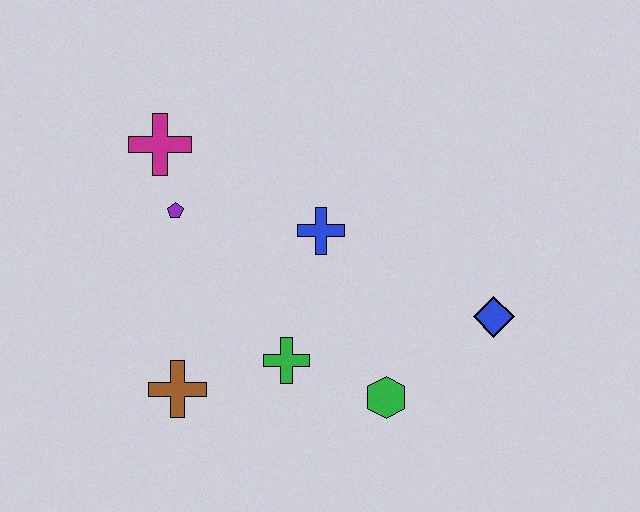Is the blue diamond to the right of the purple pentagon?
Yes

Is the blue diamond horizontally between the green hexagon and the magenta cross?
No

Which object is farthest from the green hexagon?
The magenta cross is farthest from the green hexagon.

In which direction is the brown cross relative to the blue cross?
The brown cross is below the blue cross.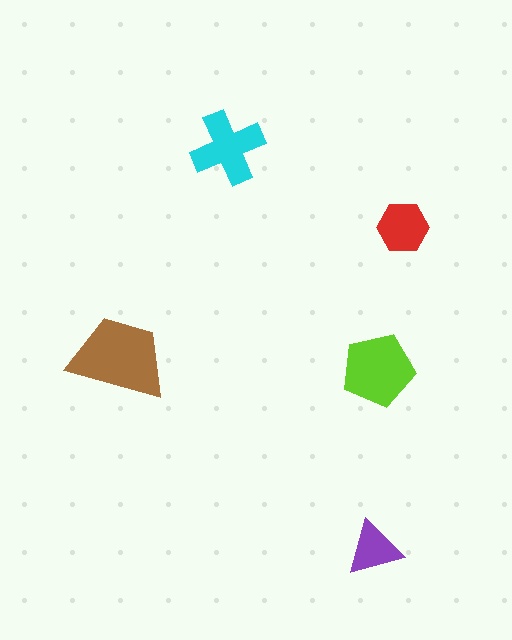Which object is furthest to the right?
The red hexagon is rightmost.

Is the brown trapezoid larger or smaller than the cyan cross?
Larger.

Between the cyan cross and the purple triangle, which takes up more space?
The cyan cross.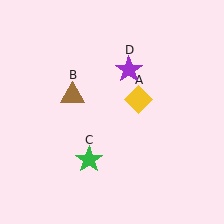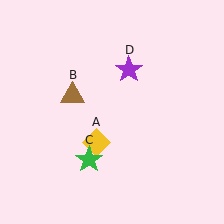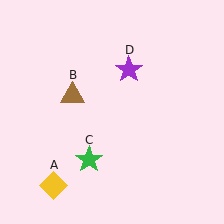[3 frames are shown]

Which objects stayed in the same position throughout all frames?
Brown triangle (object B) and green star (object C) and purple star (object D) remained stationary.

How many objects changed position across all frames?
1 object changed position: yellow diamond (object A).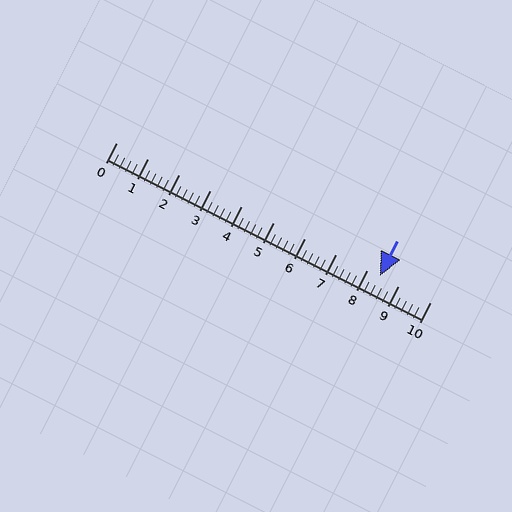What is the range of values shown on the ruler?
The ruler shows values from 0 to 10.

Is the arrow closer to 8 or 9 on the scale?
The arrow is closer to 8.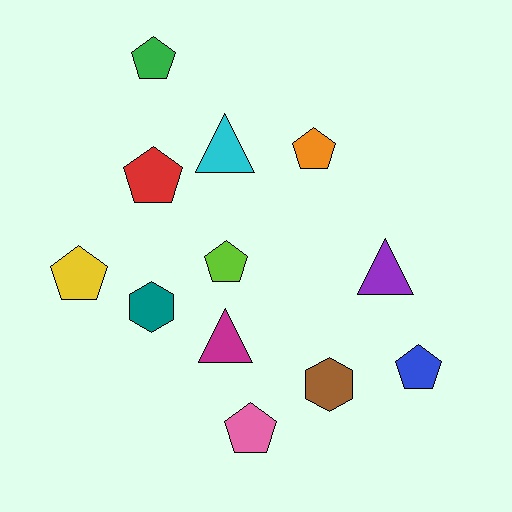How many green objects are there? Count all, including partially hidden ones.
There is 1 green object.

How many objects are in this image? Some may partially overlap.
There are 12 objects.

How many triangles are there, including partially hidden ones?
There are 3 triangles.